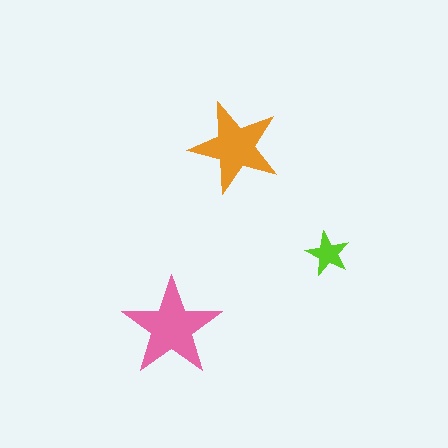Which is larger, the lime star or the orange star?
The orange one.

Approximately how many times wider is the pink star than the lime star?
About 2.5 times wider.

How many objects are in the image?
There are 3 objects in the image.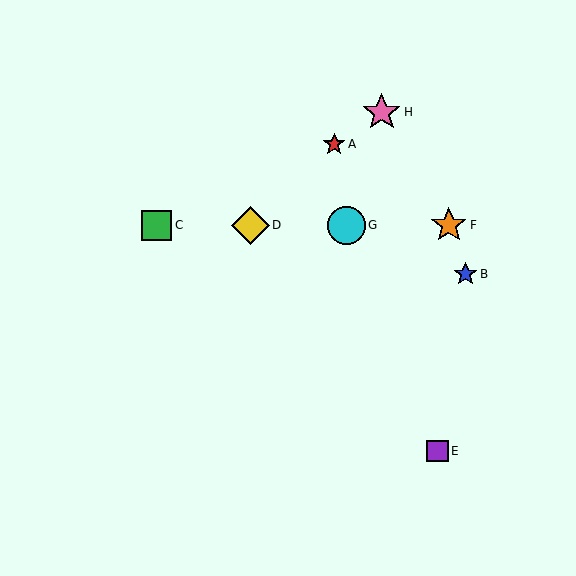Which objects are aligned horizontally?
Objects C, D, F, G are aligned horizontally.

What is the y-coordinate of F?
Object F is at y≈225.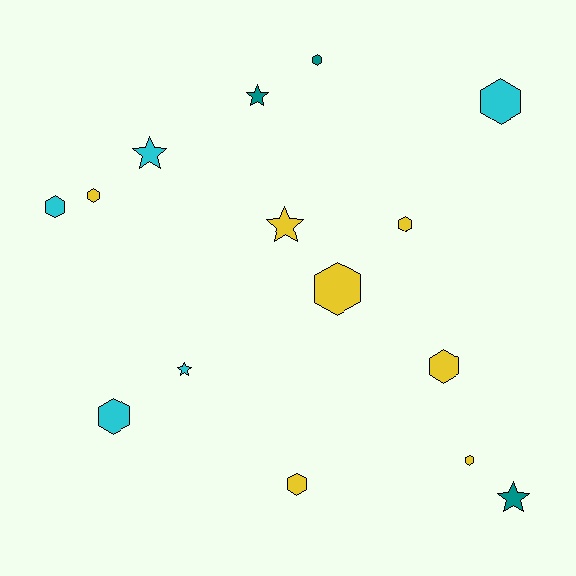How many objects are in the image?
There are 15 objects.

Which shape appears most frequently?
Hexagon, with 10 objects.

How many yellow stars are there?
There is 1 yellow star.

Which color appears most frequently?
Yellow, with 7 objects.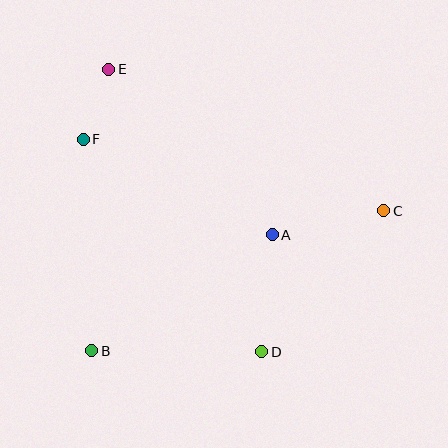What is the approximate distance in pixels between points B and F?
The distance between B and F is approximately 212 pixels.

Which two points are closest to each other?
Points E and F are closest to each other.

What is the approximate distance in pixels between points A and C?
The distance between A and C is approximately 114 pixels.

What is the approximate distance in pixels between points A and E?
The distance between A and E is approximately 233 pixels.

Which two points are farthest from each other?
Points B and C are farthest from each other.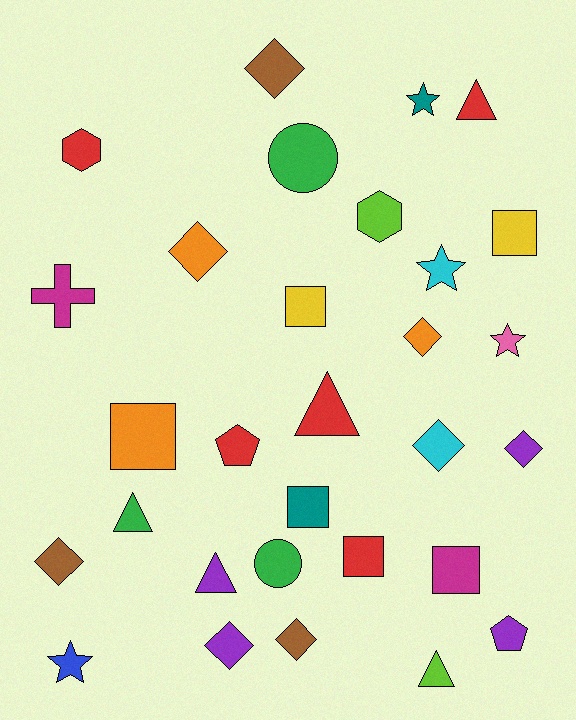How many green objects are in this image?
There are 3 green objects.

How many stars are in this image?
There are 4 stars.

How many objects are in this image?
There are 30 objects.